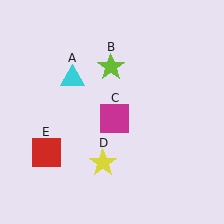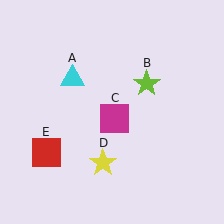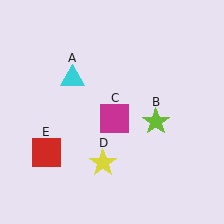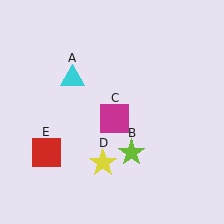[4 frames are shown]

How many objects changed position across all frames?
1 object changed position: lime star (object B).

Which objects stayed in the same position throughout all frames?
Cyan triangle (object A) and magenta square (object C) and yellow star (object D) and red square (object E) remained stationary.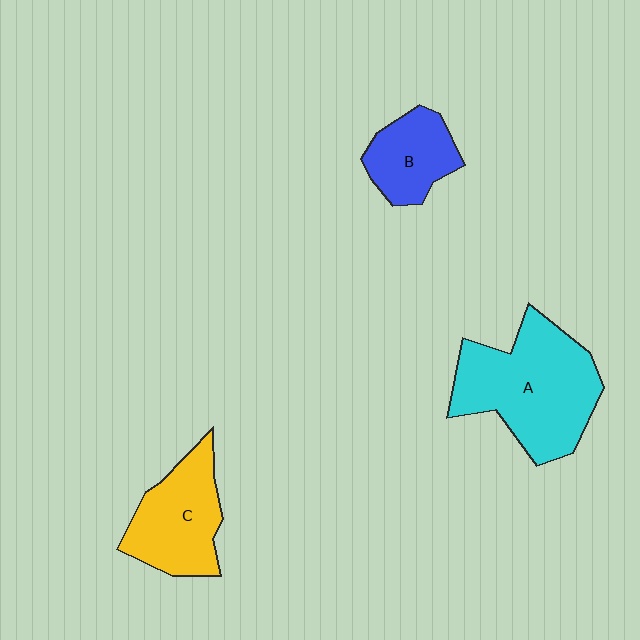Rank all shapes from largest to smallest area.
From largest to smallest: A (cyan), C (yellow), B (blue).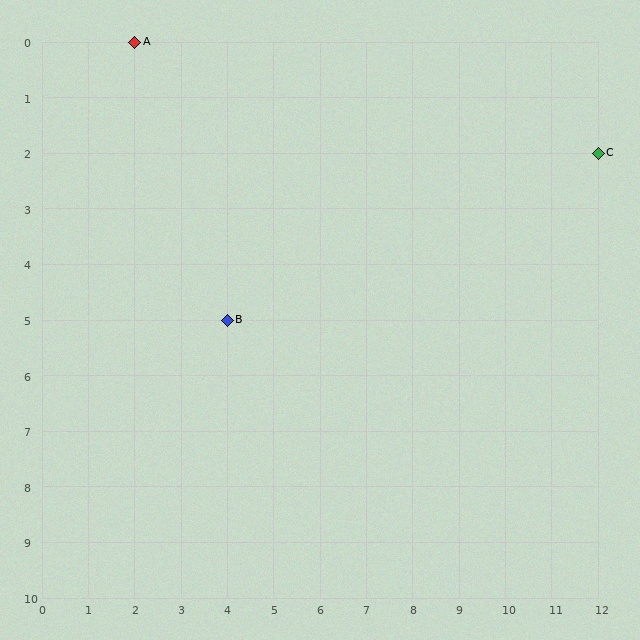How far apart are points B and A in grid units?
Points B and A are 2 columns and 5 rows apart (about 5.4 grid units diagonally).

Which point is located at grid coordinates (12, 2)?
Point C is at (12, 2).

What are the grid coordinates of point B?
Point B is at grid coordinates (4, 5).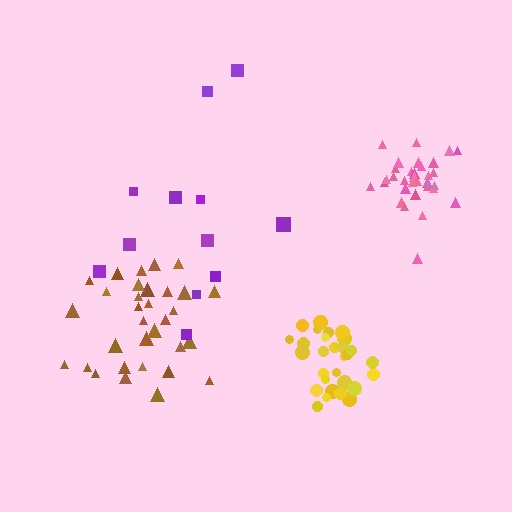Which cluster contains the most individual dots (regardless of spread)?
Brown (32).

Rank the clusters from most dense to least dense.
pink, yellow, brown, purple.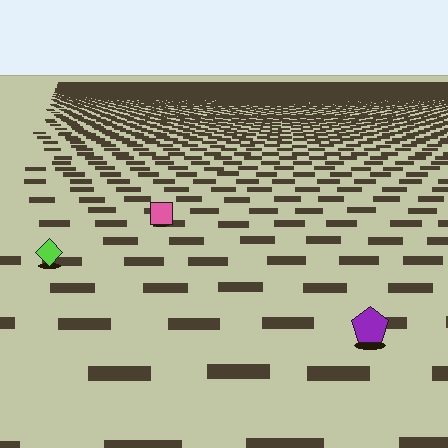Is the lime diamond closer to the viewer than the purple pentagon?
No. The purple pentagon is closer — you can tell from the texture gradient: the ground texture is coarser near it.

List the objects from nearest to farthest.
From nearest to farthest: the purple pentagon, the lime diamond, the pink square.